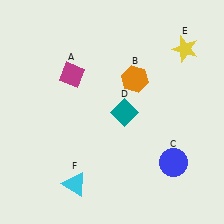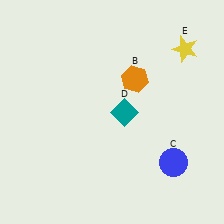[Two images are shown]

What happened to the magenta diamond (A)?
The magenta diamond (A) was removed in Image 2. It was in the top-left area of Image 1.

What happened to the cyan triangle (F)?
The cyan triangle (F) was removed in Image 2. It was in the bottom-left area of Image 1.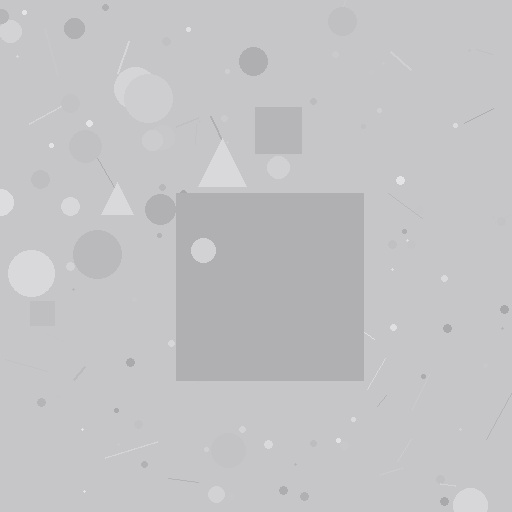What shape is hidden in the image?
A square is hidden in the image.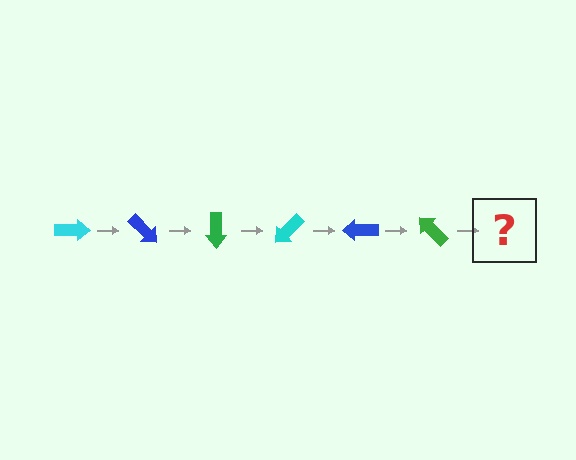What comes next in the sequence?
The next element should be a cyan arrow, rotated 270 degrees from the start.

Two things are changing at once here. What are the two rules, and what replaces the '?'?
The two rules are that it rotates 45 degrees each step and the color cycles through cyan, blue, and green. The '?' should be a cyan arrow, rotated 270 degrees from the start.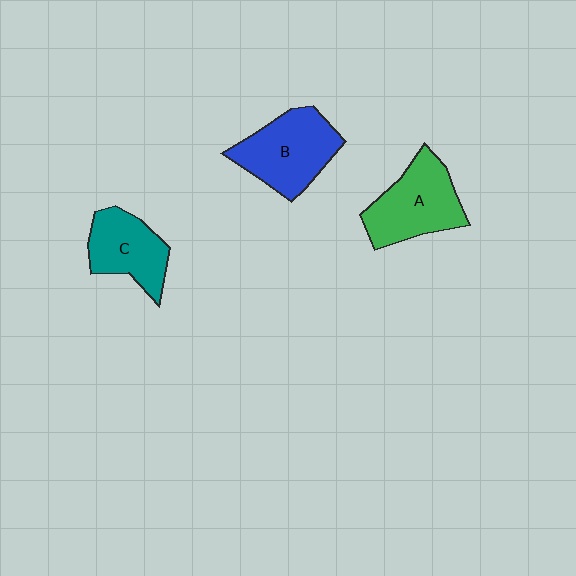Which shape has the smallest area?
Shape C (teal).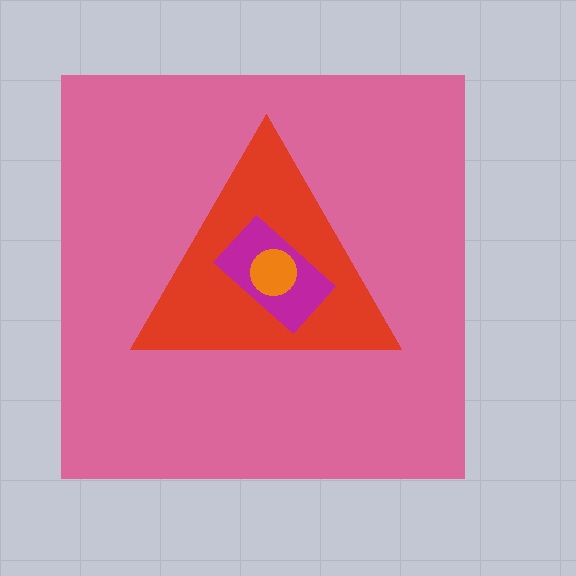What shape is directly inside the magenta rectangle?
The orange circle.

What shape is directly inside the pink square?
The red triangle.